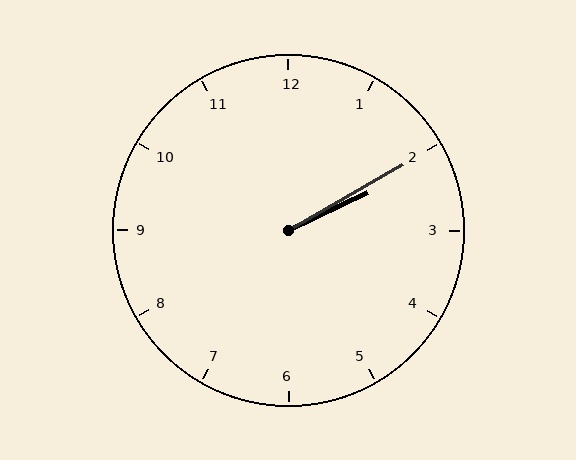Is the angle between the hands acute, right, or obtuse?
It is acute.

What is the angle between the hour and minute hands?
Approximately 5 degrees.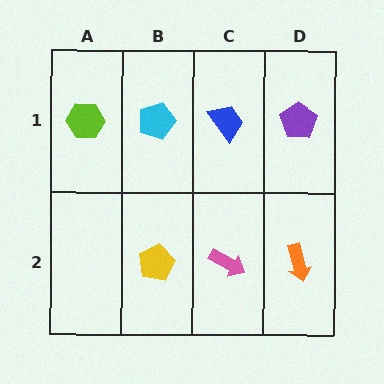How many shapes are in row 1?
4 shapes.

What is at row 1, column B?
A cyan pentagon.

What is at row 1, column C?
A blue trapezoid.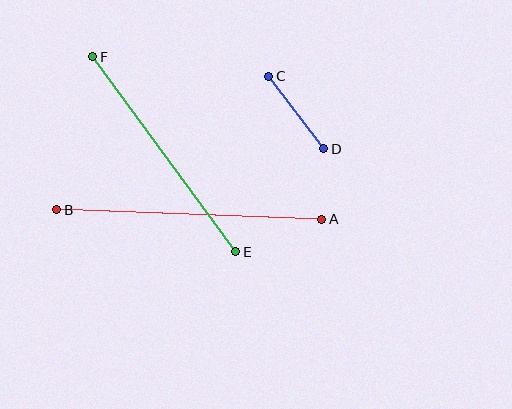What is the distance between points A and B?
The distance is approximately 265 pixels.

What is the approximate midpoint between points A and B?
The midpoint is at approximately (189, 214) pixels.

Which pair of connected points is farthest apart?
Points A and B are farthest apart.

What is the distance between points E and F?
The distance is approximately 242 pixels.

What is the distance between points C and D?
The distance is approximately 91 pixels.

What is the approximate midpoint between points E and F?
The midpoint is at approximately (164, 154) pixels.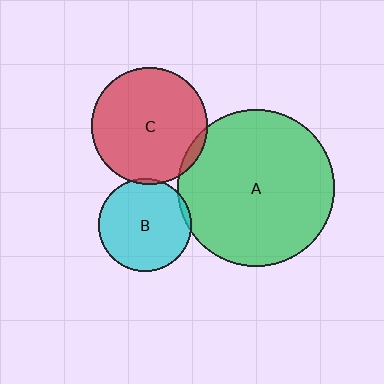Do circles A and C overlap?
Yes.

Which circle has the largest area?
Circle A (green).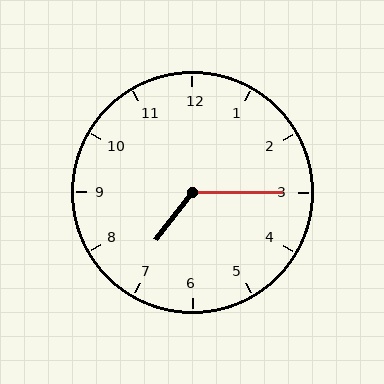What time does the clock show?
7:15.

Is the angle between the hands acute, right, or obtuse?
It is obtuse.